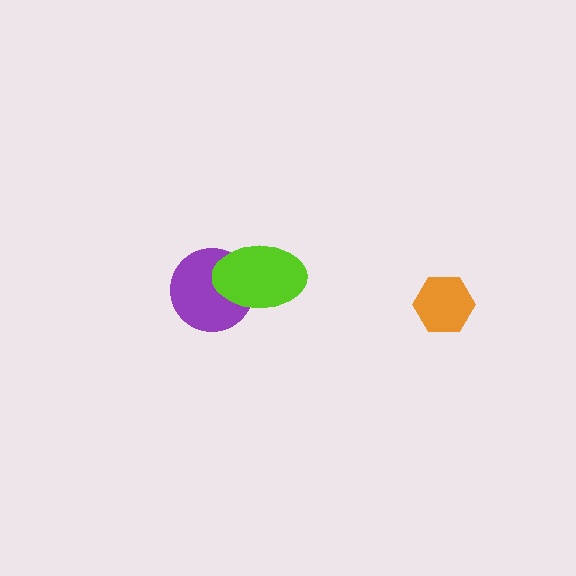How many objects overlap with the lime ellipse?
1 object overlaps with the lime ellipse.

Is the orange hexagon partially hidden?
No, no other shape covers it.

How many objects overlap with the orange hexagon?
0 objects overlap with the orange hexagon.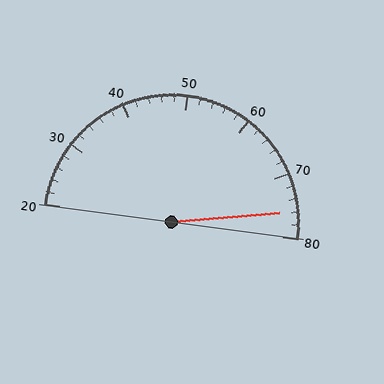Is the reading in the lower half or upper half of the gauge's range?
The reading is in the upper half of the range (20 to 80).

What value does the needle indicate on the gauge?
The needle indicates approximately 76.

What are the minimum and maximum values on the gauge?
The gauge ranges from 20 to 80.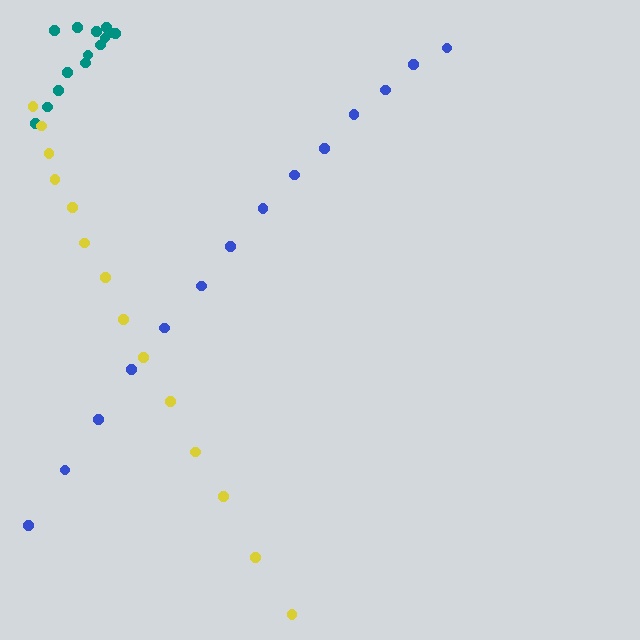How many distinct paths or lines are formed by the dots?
There are 3 distinct paths.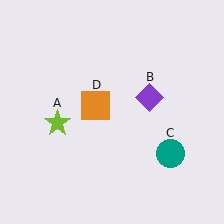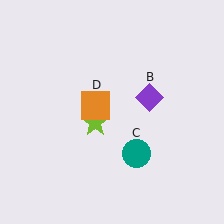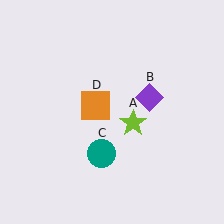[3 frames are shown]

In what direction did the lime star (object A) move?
The lime star (object A) moved right.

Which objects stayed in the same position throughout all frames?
Purple diamond (object B) and orange square (object D) remained stationary.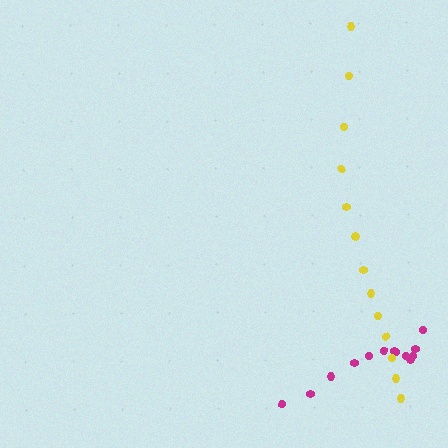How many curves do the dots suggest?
There are 2 distinct paths.